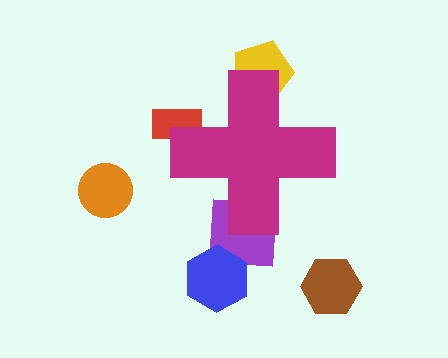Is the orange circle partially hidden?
No, the orange circle is fully visible.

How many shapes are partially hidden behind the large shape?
3 shapes are partially hidden.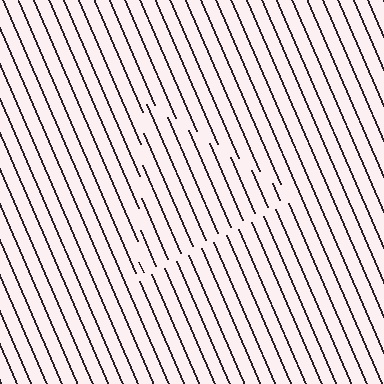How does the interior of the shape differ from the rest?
The interior of the shape contains the same grating, shifted by half a period — the contour is defined by the phase discontinuity where line-ends from the inner and outer gratings abut.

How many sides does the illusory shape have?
3 sides — the line-ends trace a triangle.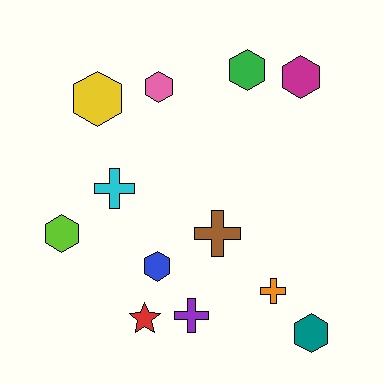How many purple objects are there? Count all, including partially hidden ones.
There is 1 purple object.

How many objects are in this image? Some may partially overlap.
There are 12 objects.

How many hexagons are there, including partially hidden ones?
There are 7 hexagons.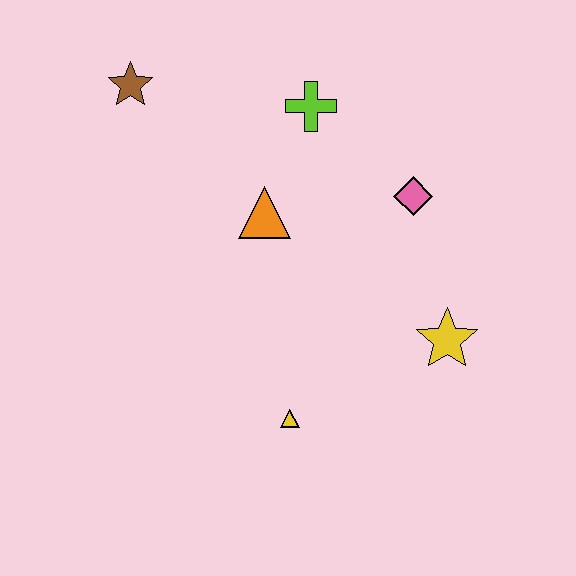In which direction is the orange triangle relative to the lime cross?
The orange triangle is below the lime cross.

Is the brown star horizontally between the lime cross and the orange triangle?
No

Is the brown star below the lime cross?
No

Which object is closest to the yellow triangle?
The yellow star is closest to the yellow triangle.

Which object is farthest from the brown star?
The yellow star is farthest from the brown star.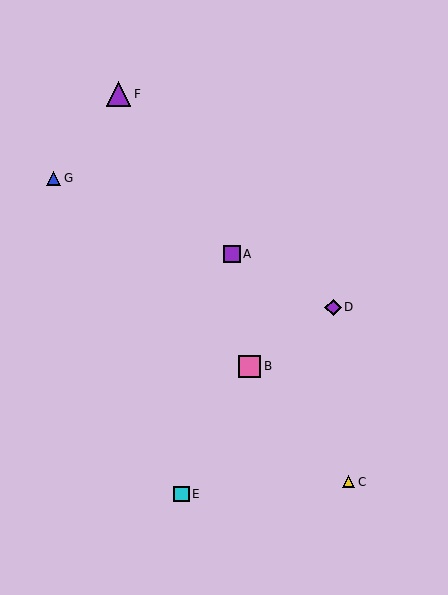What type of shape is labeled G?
Shape G is a blue triangle.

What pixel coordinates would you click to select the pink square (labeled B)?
Click at (250, 366) to select the pink square B.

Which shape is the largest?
The purple triangle (labeled F) is the largest.